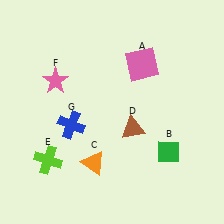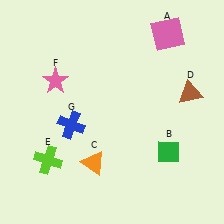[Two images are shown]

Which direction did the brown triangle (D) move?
The brown triangle (D) moved right.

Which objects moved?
The objects that moved are: the pink square (A), the brown triangle (D).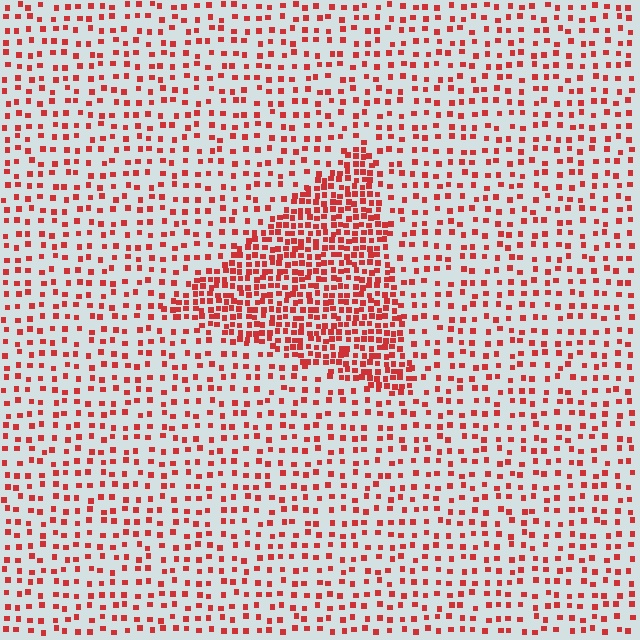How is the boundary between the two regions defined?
The boundary is defined by a change in element density (approximately 2.5x ratio). All elements are the same color, size, and shape.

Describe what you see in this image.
The image contains small red elements arranged at two different densities. A triangle-shaped region is visible where the elements are more densely packed than the surrounding area.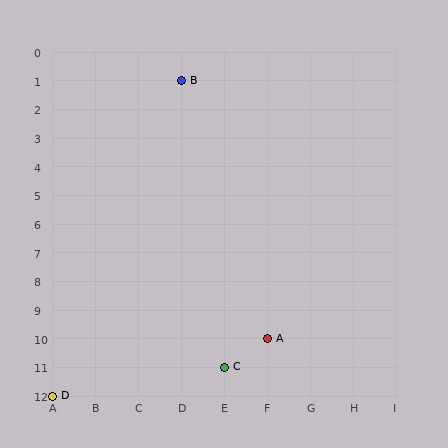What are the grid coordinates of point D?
Point D is at grid coordinates (A, 12).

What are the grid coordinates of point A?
Point A is at grid coordinates (F, 10).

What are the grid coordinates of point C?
Point C is at grid coordinates (E, 11).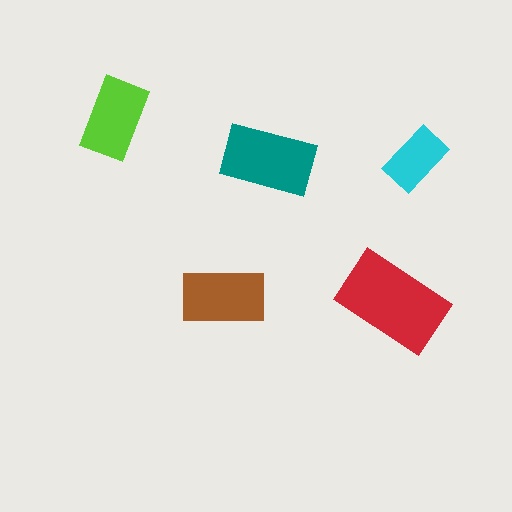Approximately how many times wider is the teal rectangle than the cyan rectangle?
About 1.5 times wider.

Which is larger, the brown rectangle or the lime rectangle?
The brown one.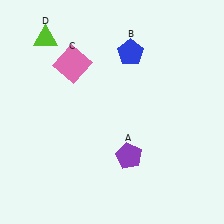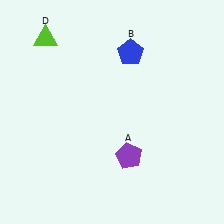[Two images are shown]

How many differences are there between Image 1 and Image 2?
There is 1 difference between the two images.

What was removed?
The pink square (C) was removed in Image 2.